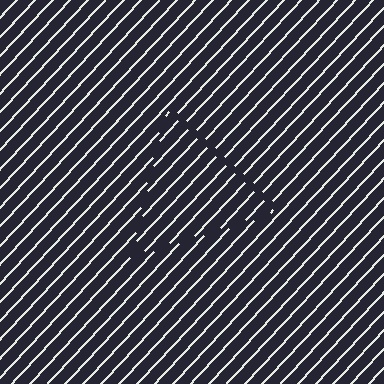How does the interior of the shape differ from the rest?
The interior of the shape contains the same grating, shifted by half a period — the contour is defined by the phase discontinuity where line-ends from the inner and outer gratings abut.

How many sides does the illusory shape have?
3 sides — the line-ends trace a triangle.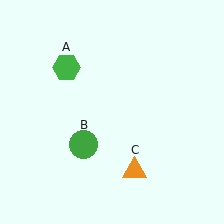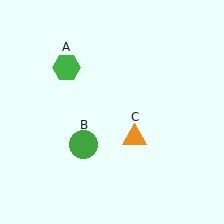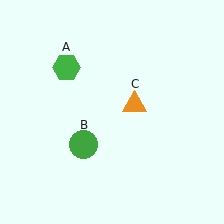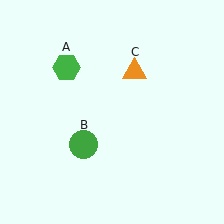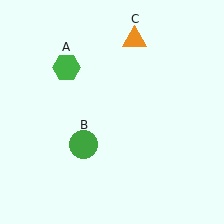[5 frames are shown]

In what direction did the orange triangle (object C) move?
The orange triangle (object C) moved up.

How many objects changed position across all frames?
1 object changed position: orange triangle (object C).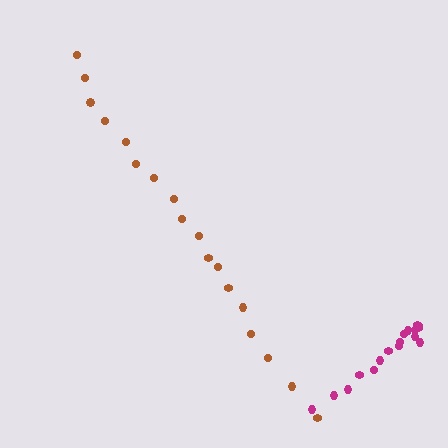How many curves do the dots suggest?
There are 2 distinct paths.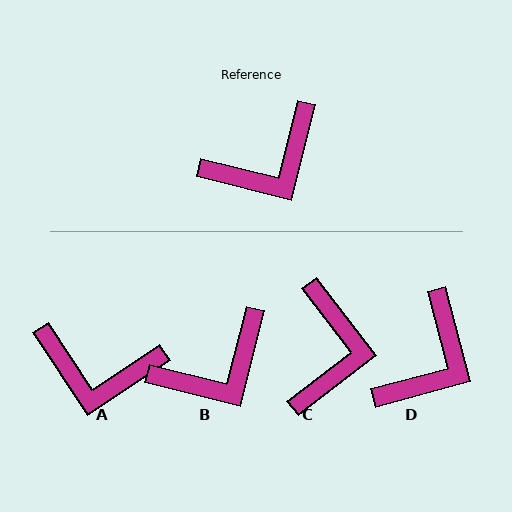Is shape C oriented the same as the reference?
No, it is off by about 52 degrees.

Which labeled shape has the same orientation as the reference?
B.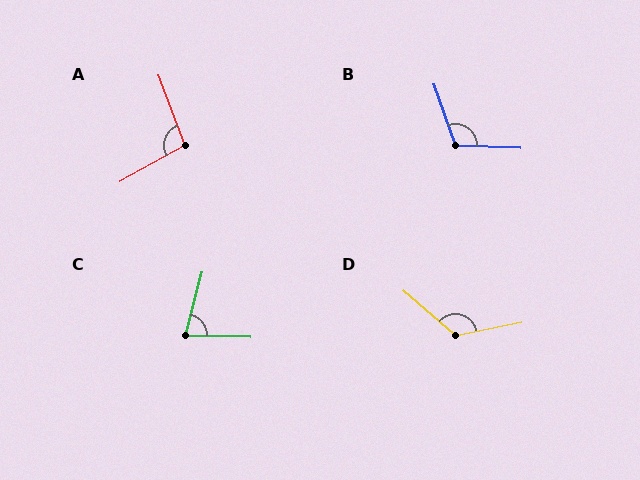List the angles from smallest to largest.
C (77°), A (98°), B (111°), D (128°).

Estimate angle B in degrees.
Approximately 111 degrees.